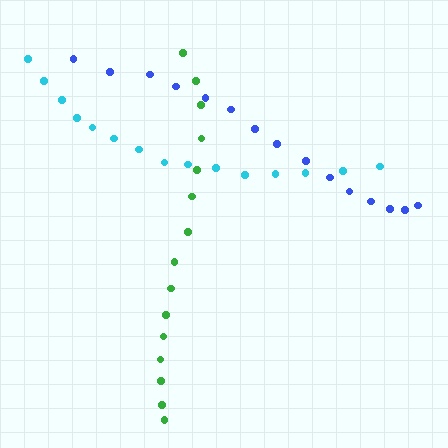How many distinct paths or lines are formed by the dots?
There are 3 distinct paths.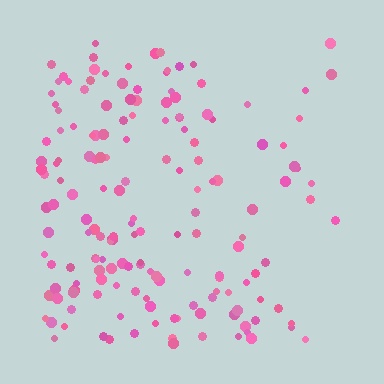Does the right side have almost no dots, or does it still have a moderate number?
Still a moderate number, just noticeably fewer than the left.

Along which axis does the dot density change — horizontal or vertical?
Horizontal.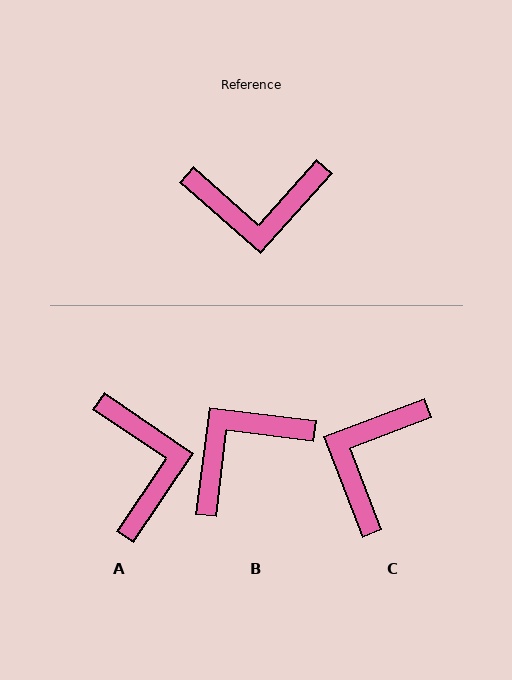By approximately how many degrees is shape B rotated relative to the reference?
Approximately 146 degrees clockwise.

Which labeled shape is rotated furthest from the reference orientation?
B, about 146 degrees away.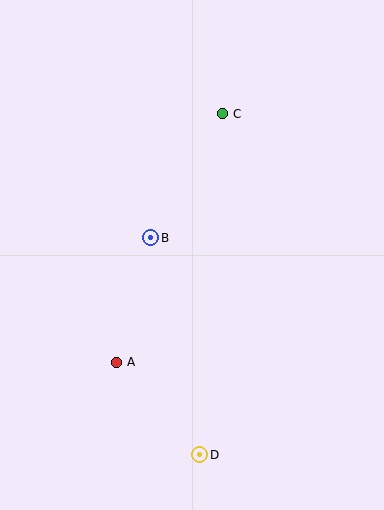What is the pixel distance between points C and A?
The distance between C and A is 270 pixels.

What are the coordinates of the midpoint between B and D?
The midpoint between B and D is at (175, 346).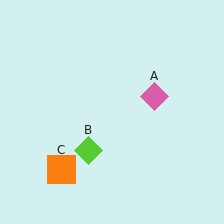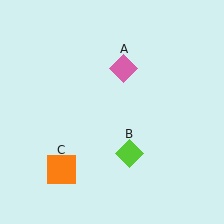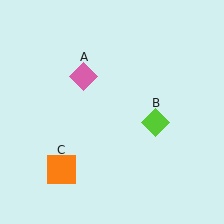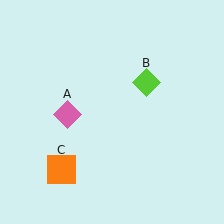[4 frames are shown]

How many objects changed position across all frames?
2 objects changed position: pink diamond (object A), lime diamond (object B).